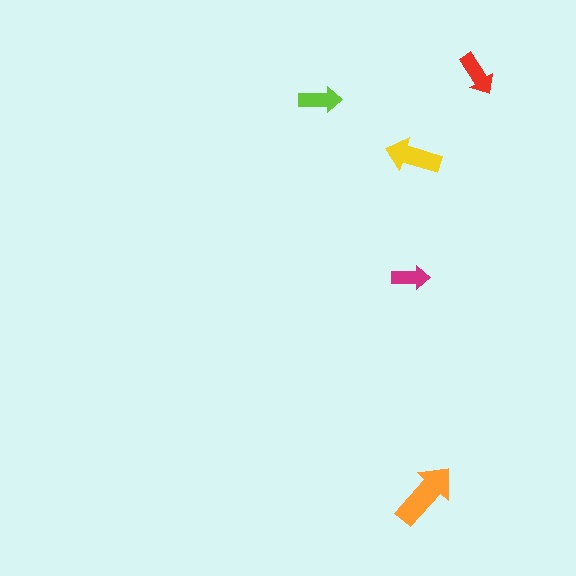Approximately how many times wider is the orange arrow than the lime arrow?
About 1.5 times wider.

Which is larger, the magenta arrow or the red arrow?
The red one.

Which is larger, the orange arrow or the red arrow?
The orange one.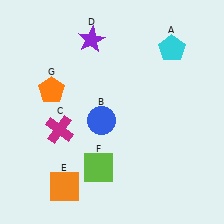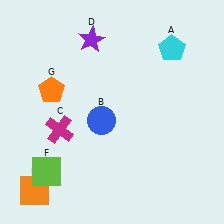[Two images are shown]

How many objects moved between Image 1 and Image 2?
2 objects moved between the two images.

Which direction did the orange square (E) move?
The orange square (E) moved left.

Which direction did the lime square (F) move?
The lime square (F) moved left.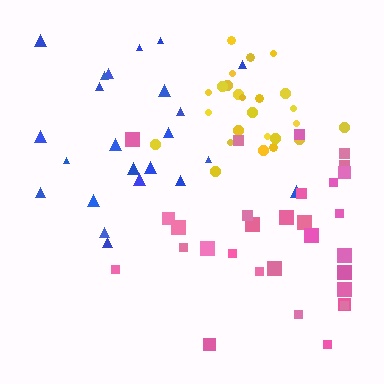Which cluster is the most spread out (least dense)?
Blue.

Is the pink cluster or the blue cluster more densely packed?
Pink.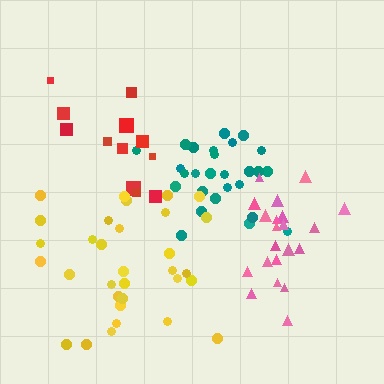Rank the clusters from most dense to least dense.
teal, pink, yellow, red.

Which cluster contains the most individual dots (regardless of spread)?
Yellow (32).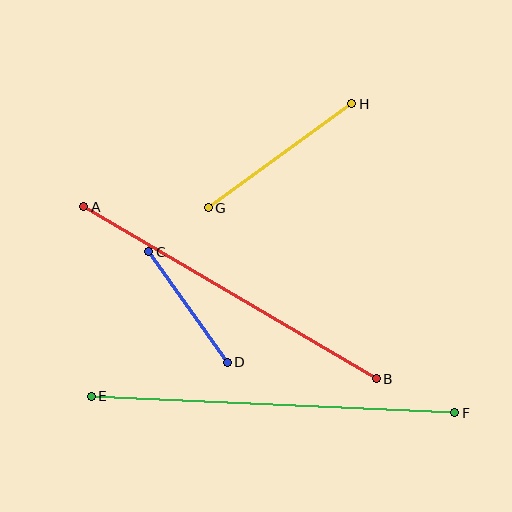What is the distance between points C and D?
The distance is approximately 136 pixels.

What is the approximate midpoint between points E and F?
The midpoint is at approximately (273, 405) pixels.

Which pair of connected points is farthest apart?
Points E and F are farthest apart.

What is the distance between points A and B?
The distance is approximately 339 pixels.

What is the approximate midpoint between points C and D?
The midpoint is at approximately (188, 307) pixels.